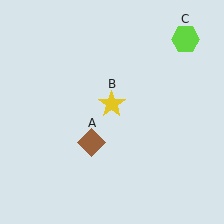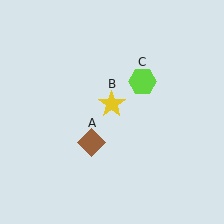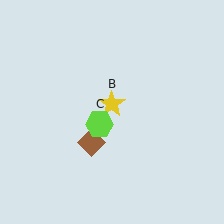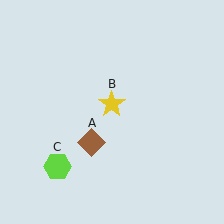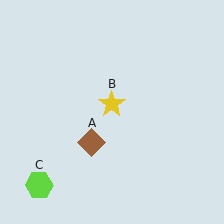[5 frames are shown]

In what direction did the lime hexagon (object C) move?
The lime hexagon (object C) moved down and to the left.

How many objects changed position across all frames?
1 object changed position: lime hexagon (object C).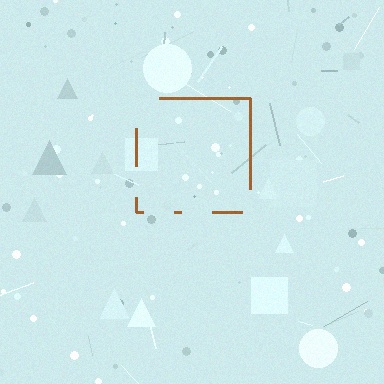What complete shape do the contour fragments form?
The contour fragments form a square.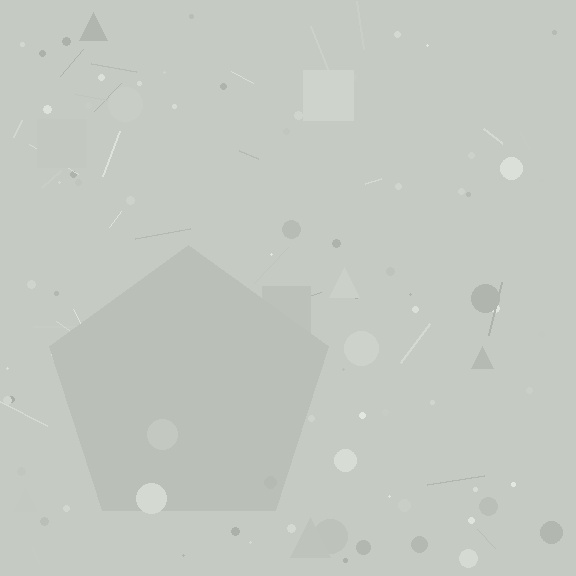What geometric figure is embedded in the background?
A pentagon is embedded in the background.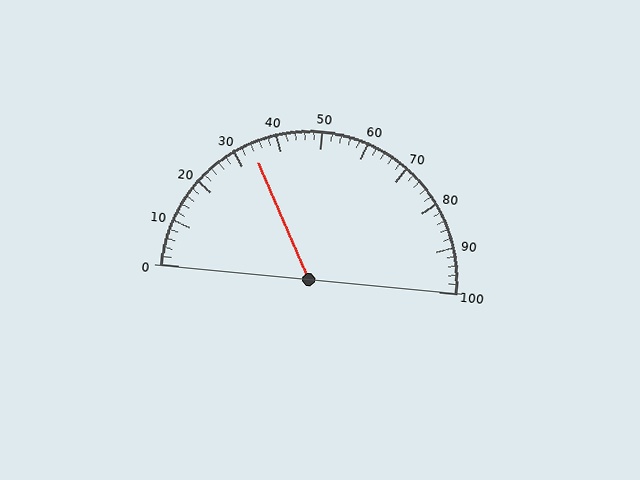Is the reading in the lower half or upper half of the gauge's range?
The reading is in the lower half of the range (0 to 100).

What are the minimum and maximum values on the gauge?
The gauge ranges from 0 to 100.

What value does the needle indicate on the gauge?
The needle indicates approximately 34.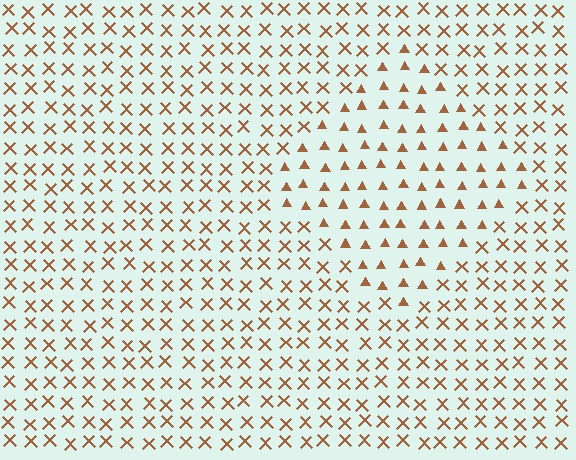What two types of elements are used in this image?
The image uses triangles inside the diamond region and X marks outside it.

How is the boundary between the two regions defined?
The boundary is defined by a change in element shape: triangles inside vs. X marks outside. All elements share the same color and spacing.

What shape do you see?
I see a diamond.